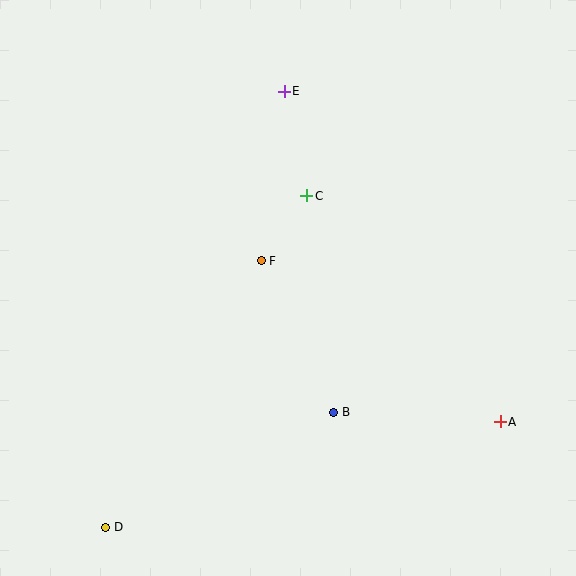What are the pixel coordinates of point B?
Point B is at (334, 412).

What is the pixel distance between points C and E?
The distance between C and E is 107 pixels.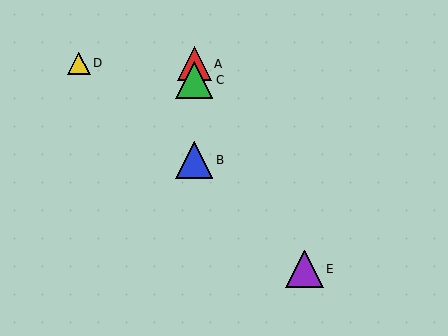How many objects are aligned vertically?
3 objects (A, B, C) are aligned vertically.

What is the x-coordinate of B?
Object B is at x≈194.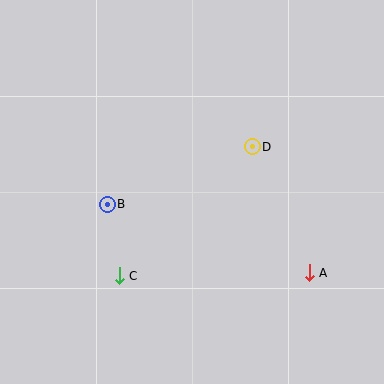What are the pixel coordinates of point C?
Point C is at (119, 276).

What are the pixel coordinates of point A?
Point A is at (309, 273).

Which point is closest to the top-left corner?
Point B is closest to the top-left corner.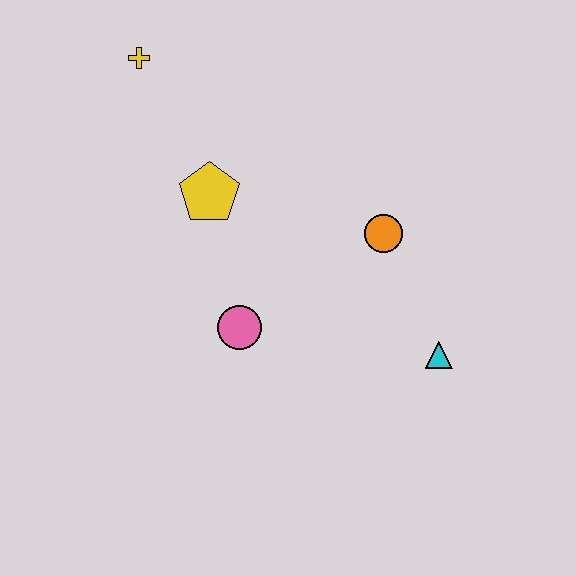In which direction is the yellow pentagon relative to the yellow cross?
The yellow pentagon is below the yellow cross.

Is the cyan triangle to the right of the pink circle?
Yes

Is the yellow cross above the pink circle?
Yes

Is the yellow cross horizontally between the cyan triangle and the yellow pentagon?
No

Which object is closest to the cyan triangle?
The orange circle is closest to the cyan triangle.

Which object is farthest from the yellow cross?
The cyan triangle is farthest from the yellow cross.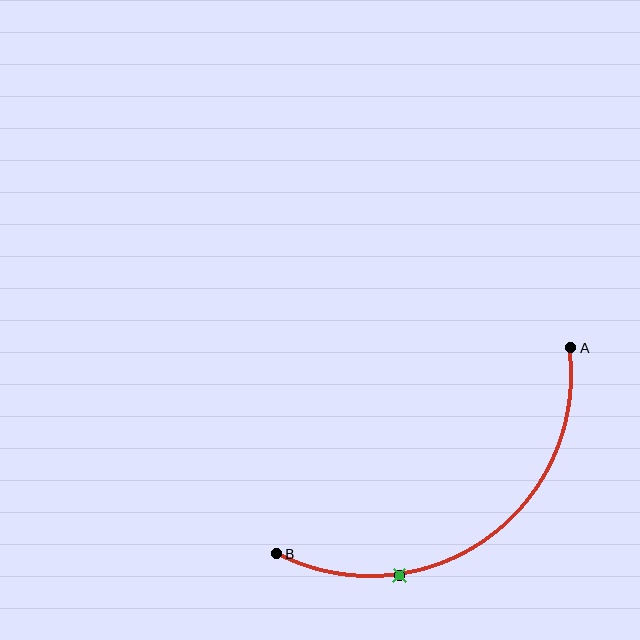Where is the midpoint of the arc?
The arc midpoint is the point on the curve farthest from the straight line joining A and B. It sits below and to the right of that line.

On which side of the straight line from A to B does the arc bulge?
The arc bulges below and to the right of the straight line connecting A and B.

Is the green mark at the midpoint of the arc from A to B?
No. The green mark lies on the arc but is closer to endpoint B. The arc midpoint would be at the point on the curve equidistant along the arc from both A and B.